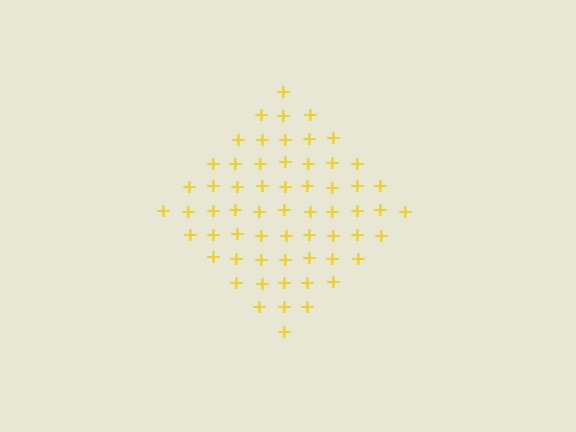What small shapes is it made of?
It is made of small plus signs.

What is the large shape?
The large shape is a diamond.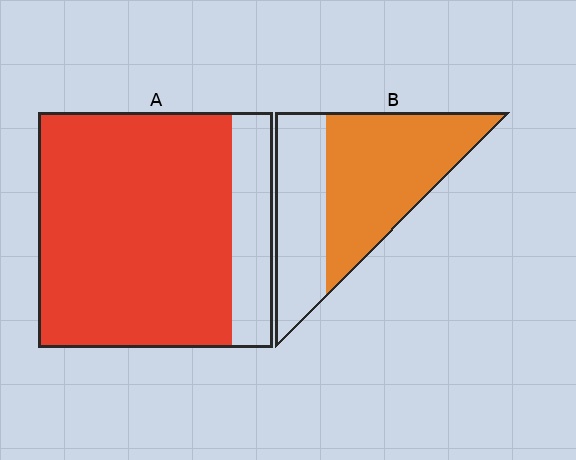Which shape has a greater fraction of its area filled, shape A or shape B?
Shape A.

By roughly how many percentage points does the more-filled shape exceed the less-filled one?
By roughly 20 percentage points (A over B).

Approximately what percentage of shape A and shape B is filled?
A is approximately 85% and B is approximately 60%.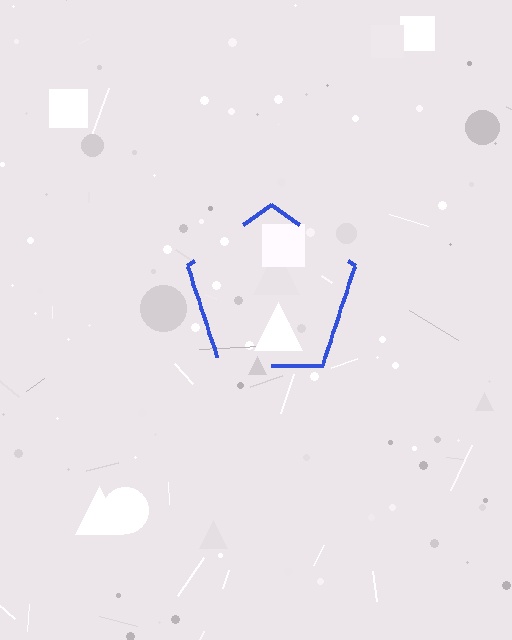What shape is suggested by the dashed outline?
The dashed outline suggests a pentagon.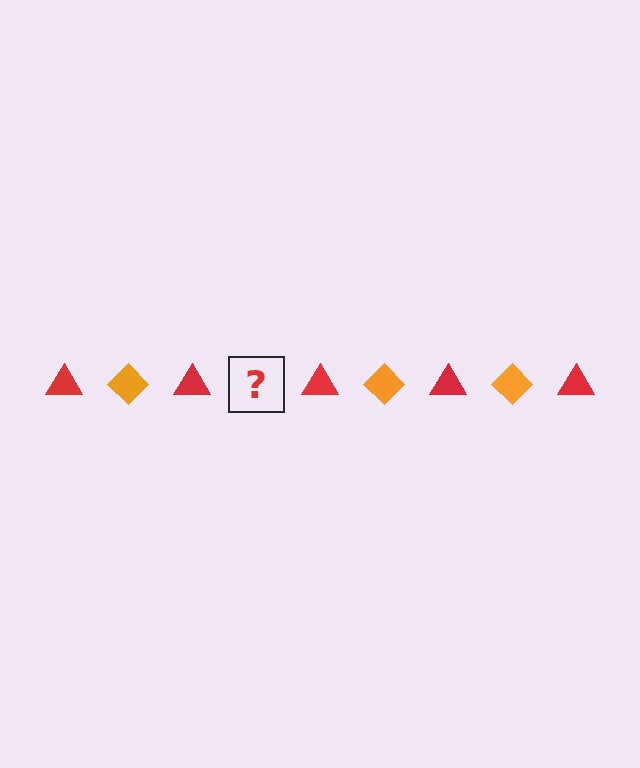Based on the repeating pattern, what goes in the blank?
The blank should be an orange diamond.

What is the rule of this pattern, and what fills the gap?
The rule is that the pattern alternates between red triangle and orange diamond. The gap should be filled with an orange diamond.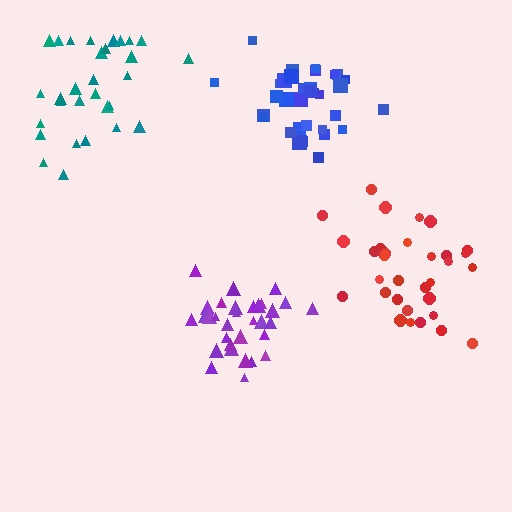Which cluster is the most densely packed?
Purple.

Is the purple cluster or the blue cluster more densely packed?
Purple.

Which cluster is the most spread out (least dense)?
Teal.